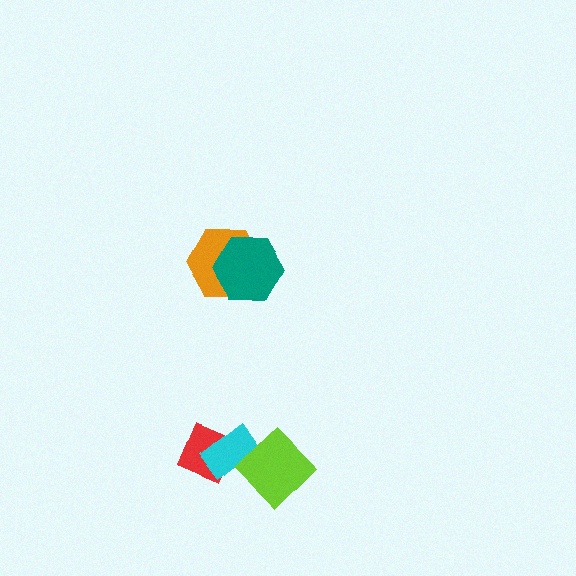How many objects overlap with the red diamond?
1 object overlaps with the red diamond.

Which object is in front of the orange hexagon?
The teal hexagon is in front of the orange hexagon.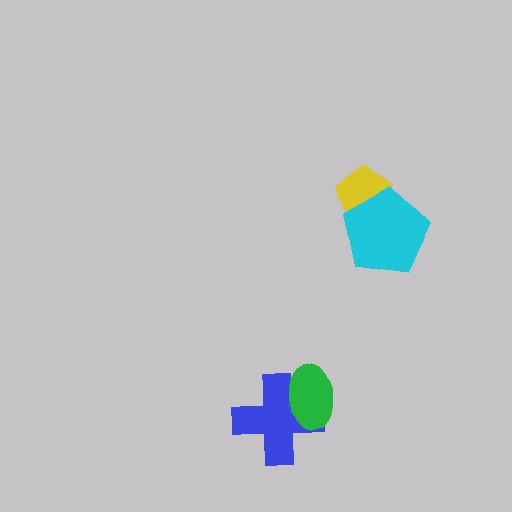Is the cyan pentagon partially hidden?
No, no other shape covers it.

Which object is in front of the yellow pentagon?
The cyan pentagon is in front of the yellow pentagon.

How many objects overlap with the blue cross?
1 object overlaps with the blue cross.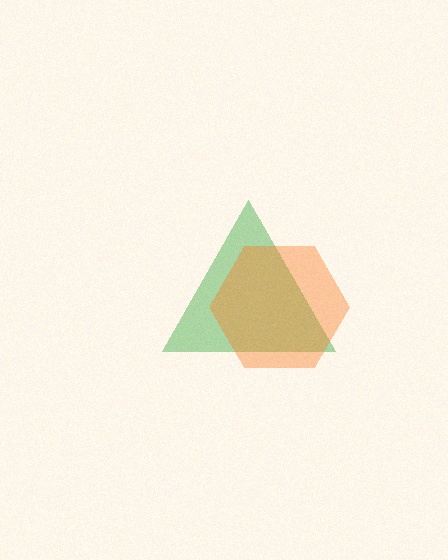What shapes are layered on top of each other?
The layered shapes are: a green triangle, an orange hexagon.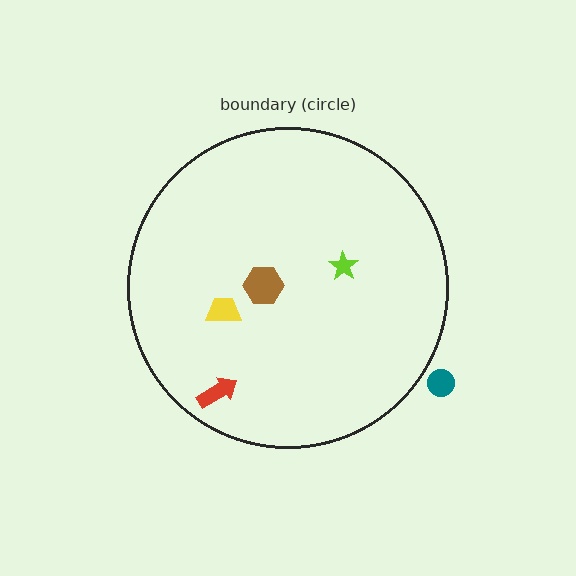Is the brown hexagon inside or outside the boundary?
Inside.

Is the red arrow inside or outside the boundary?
Inside.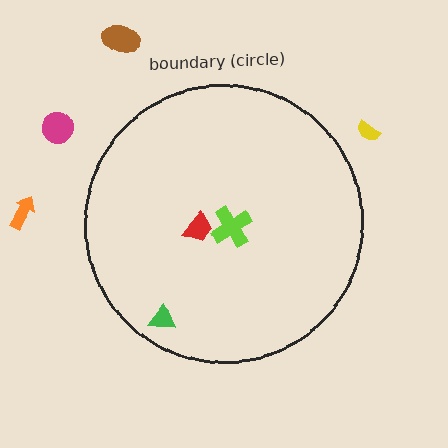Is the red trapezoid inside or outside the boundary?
Inside.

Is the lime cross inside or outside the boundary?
Inside.